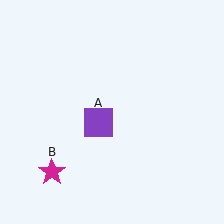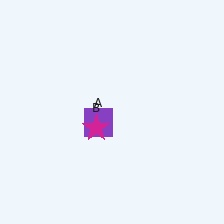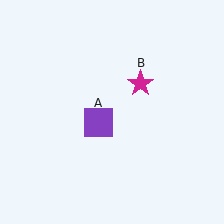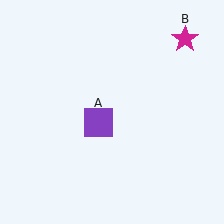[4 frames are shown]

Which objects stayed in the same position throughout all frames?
Purple square (object A) remained stationary.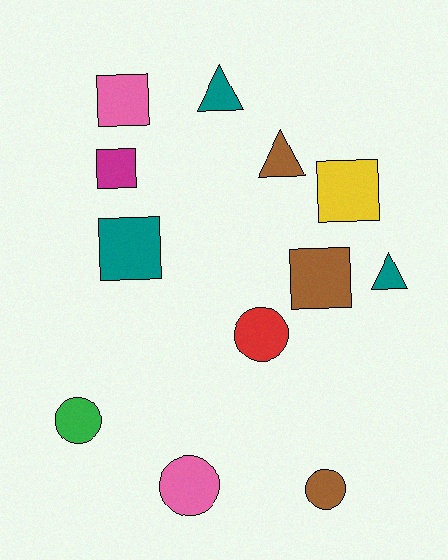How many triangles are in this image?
There are 3 triangles.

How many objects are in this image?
There are 12 objects.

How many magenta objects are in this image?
There is 1 magenta object.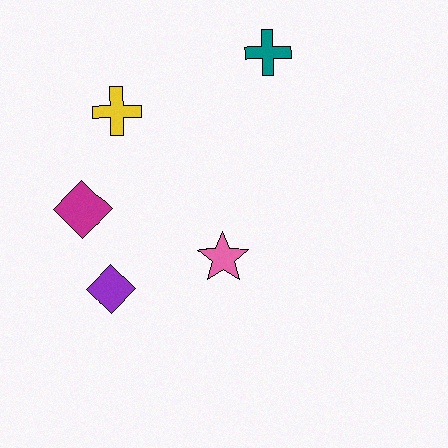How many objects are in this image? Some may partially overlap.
There are 5 objects.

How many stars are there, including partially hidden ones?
There is 1 star.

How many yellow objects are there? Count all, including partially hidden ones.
There is 1 yellow object.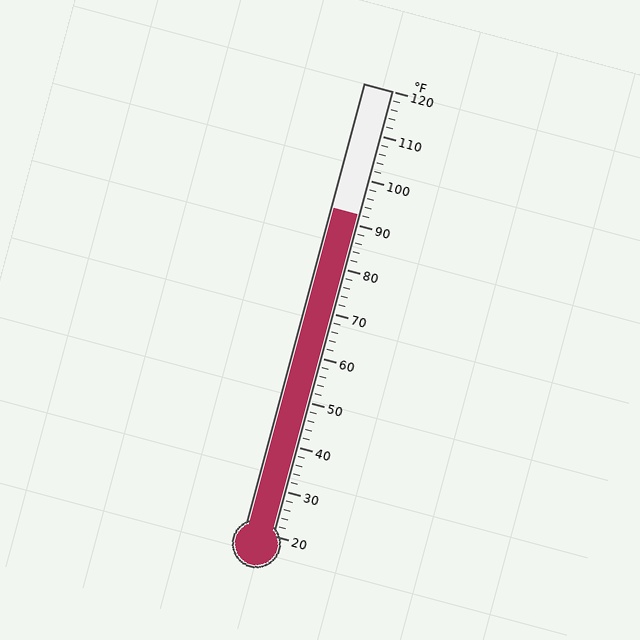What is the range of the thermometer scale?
The thermometer scale ranges from 20°F to 120°F.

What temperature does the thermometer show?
The thermometer shows approximately 92°F.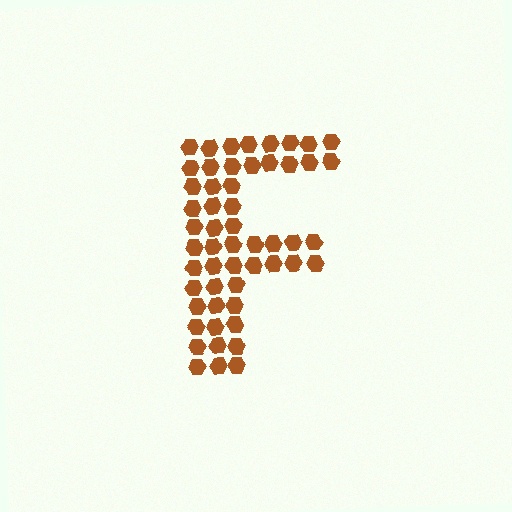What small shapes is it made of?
It is made of small hexagons.